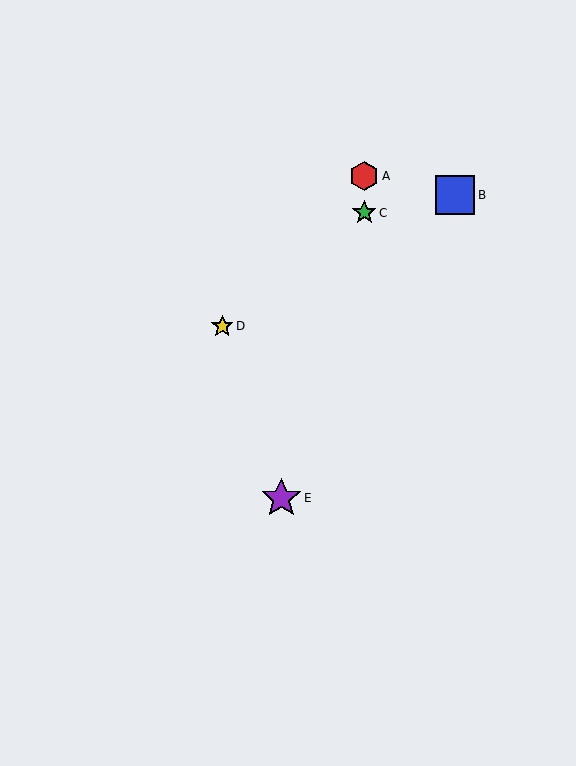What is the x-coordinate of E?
Object E is at x≈281.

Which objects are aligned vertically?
Objects A, C are aligned vertically.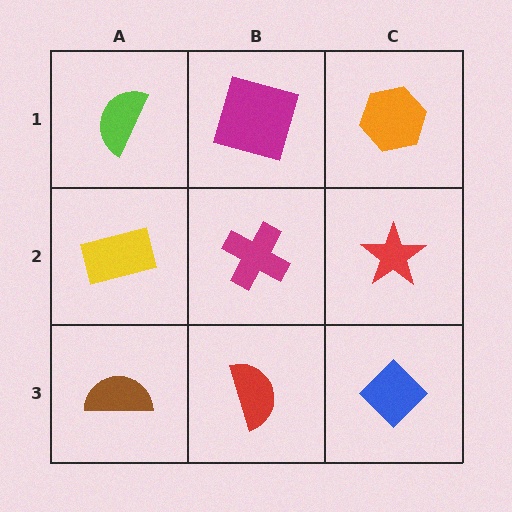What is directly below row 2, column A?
A brown semicircle.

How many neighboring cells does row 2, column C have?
3.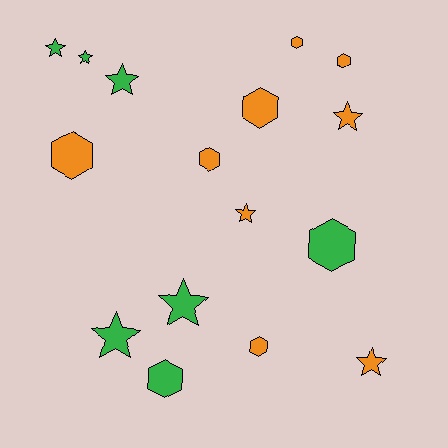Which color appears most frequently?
Orange, with 9 objects.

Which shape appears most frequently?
Hexagon, with 8 objects.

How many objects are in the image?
There are 16 objects.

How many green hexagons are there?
There are 2 green hexagons.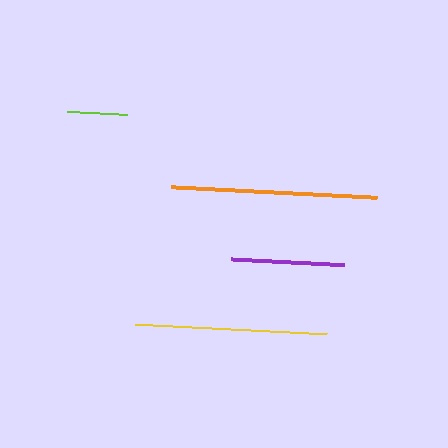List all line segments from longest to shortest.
From longest to shortest: orange, yellow, purple, lime.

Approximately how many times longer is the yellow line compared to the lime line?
The yellow line is approximately 3.2 times the length of the lime line.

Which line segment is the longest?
The orange line is the longest at approximately 207 pixels.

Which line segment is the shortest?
The lime line is the shortest at approximately 60 pixels.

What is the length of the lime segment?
The lime segment is approximately 60 pixels long.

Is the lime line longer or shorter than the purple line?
The purple line is longer than the lime line.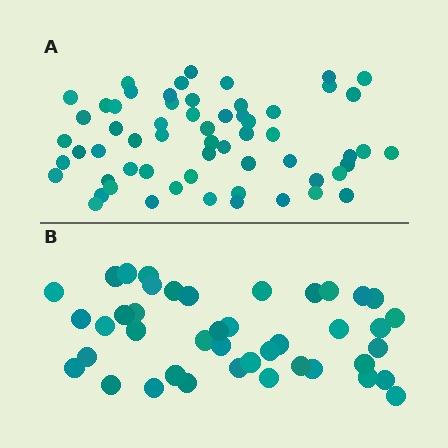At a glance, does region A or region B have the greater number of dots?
Region A (the top region) has more dots.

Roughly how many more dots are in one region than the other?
Region A has approximately 20 more dots than region B.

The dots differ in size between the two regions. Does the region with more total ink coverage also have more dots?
No. Region B has more total ink coverage because its dots are larger, but region A actually contains more individual dots. Total area can be misleading — the number of items is what matters here.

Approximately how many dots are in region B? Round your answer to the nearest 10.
About 40 dots. (The exact count is 42, which rounds to 40.)